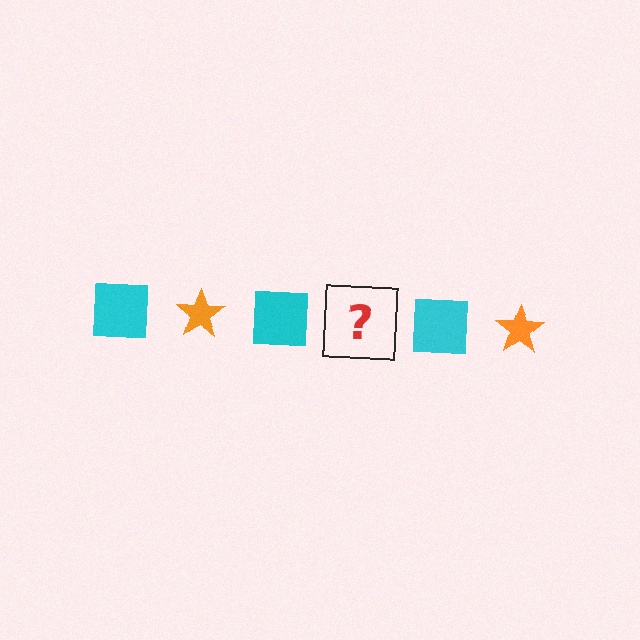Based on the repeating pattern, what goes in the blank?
The blank should be an orange star.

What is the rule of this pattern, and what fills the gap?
The rule is that the pattern alternates between cyan square and orange star. The gap should be filled with an orange star.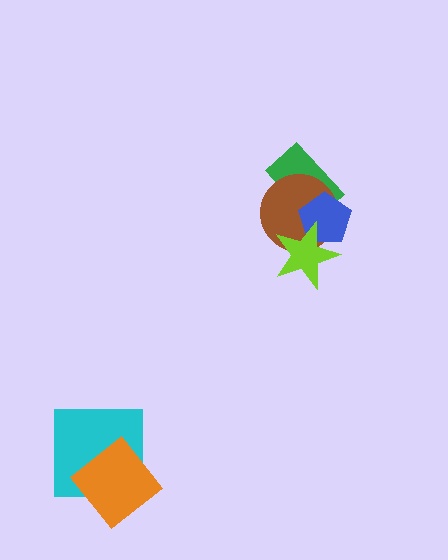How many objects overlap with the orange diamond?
1 object overlaps with the orange diamond.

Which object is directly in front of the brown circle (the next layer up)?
The blue pentagon is directly in front of the brown circle.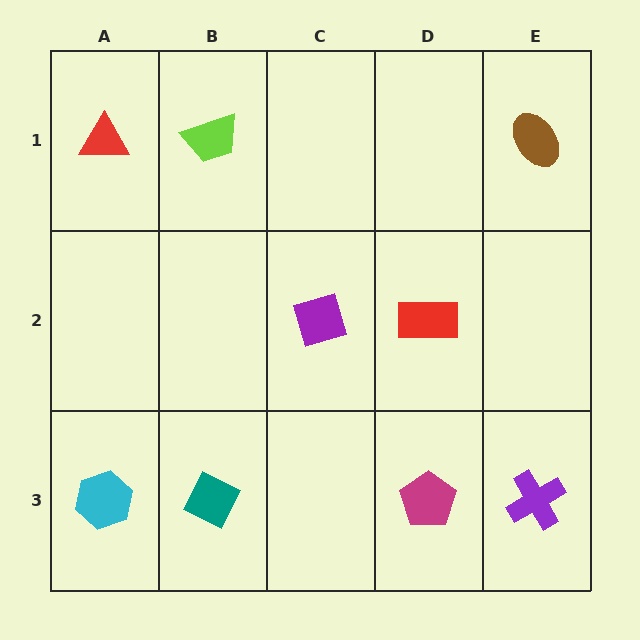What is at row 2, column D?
A red rectangle.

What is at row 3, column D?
A magenta pentagon.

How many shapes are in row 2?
2 shapes.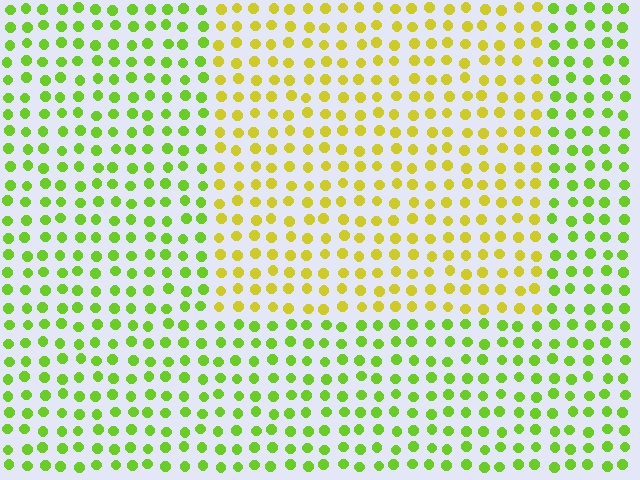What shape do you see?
I see a rectangle.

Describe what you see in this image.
The image is filled with small lime elements in a uniform arrangement. A rectangle-shaped region is visible where the elements are tinted to a slightly different hue, forming a subtle color boundary.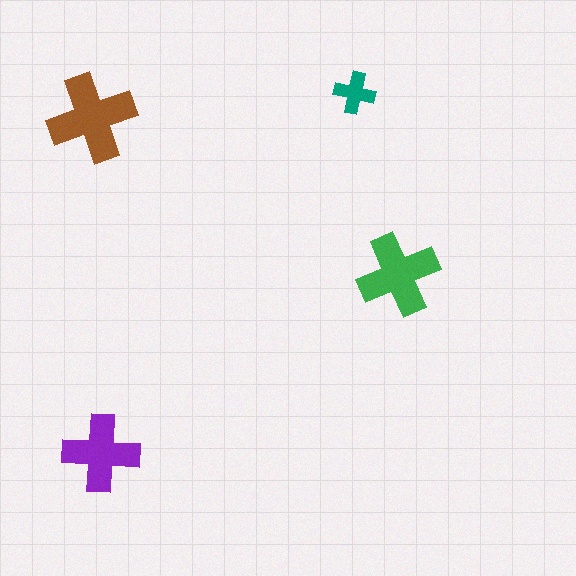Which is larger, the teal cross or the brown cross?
The brown one.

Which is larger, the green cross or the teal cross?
The green one.